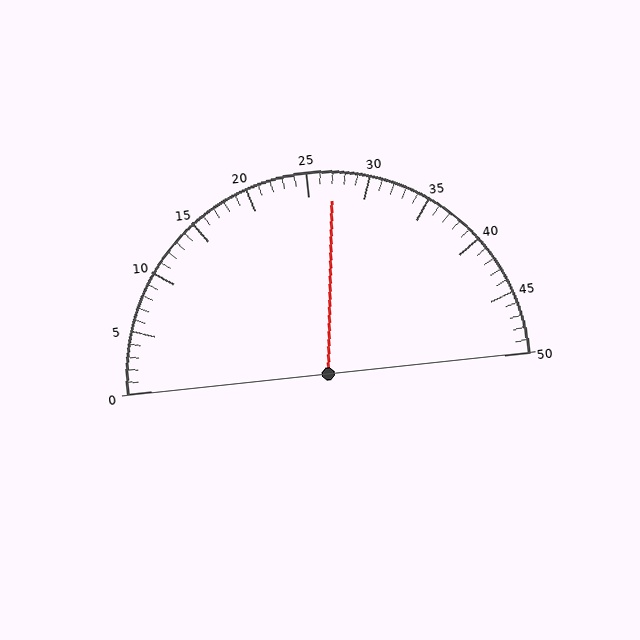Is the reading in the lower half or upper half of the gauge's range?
The reading is in the upper half of the range (0 to 50).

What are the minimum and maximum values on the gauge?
The gauge ranges from 0 to 50.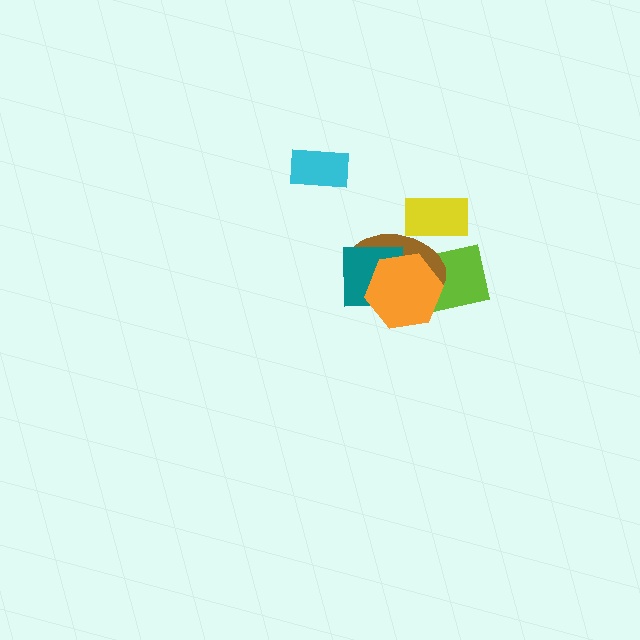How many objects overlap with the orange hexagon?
3 objects overlap with the orange hexagon.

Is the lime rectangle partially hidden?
Yes, it is partially covered by another shape.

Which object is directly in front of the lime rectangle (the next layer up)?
The brown ellipse is directly in front of the lime rectangle.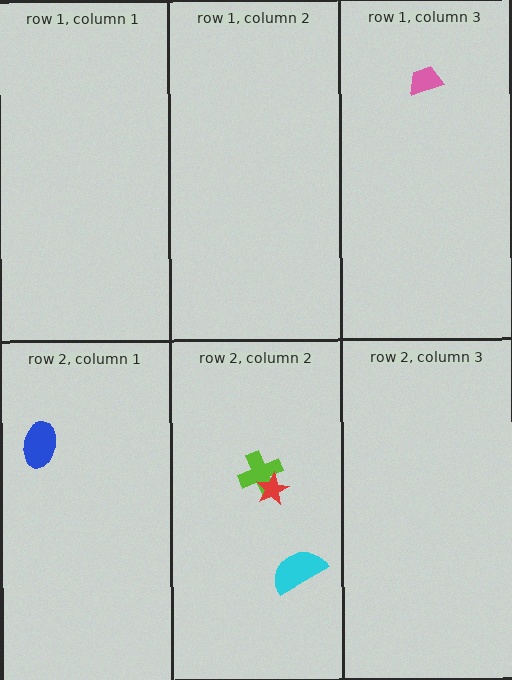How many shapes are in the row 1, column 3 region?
1.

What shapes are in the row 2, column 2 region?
The lime cross, the red star, the cyan semicircle.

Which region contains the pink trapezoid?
The row 1, column 3 region.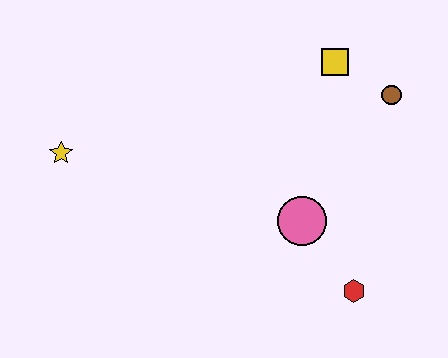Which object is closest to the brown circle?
The yellow square is closest to the brown circle.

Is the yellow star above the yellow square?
No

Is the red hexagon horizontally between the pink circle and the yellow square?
No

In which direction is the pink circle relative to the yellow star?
The pink circle is to the right of the yellow star.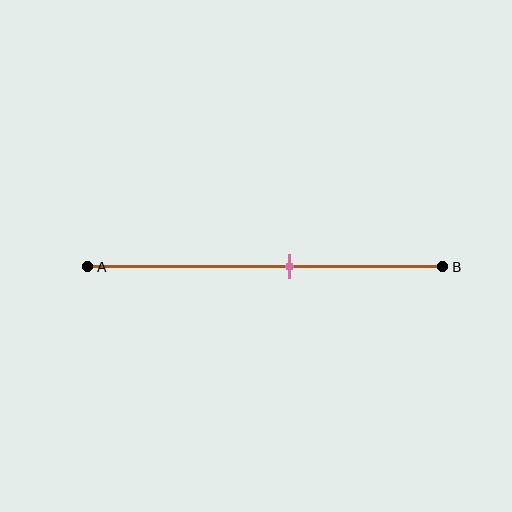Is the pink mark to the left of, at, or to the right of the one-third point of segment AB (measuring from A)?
The pink mark is to the right of the one-third point of segment AB.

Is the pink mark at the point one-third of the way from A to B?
No, the mark is at about 55% from A, not at the 33% one-third point.